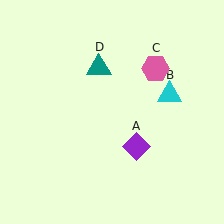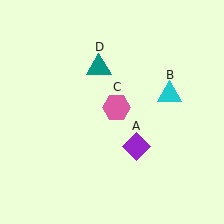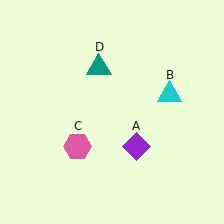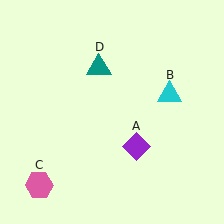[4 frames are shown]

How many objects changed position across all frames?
1 object changed position: pink hexagon (object C).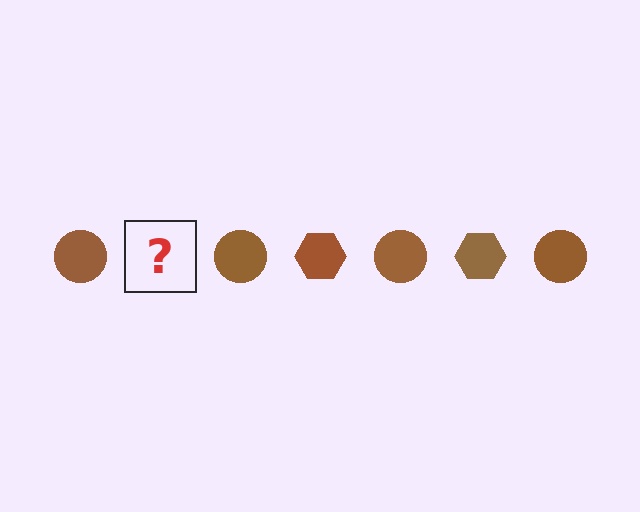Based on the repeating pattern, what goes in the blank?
The blank should be a brown hexagon.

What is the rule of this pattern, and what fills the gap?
The rule is that the pattern cycles through circle, hexagon shapes in brown. The gap should be filled with a brown hexagon.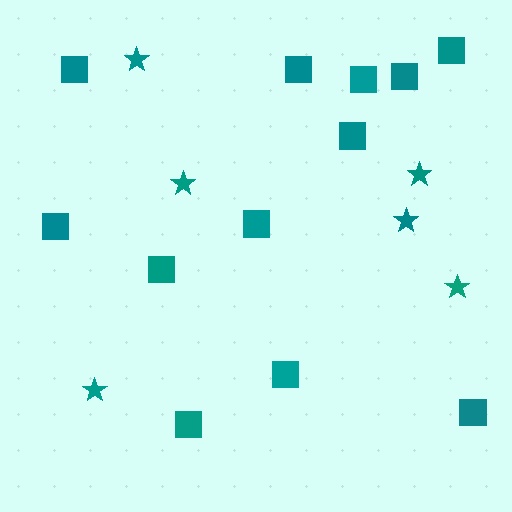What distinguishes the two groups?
There are 2 groups: one group of squares (12) and one group of stars (6).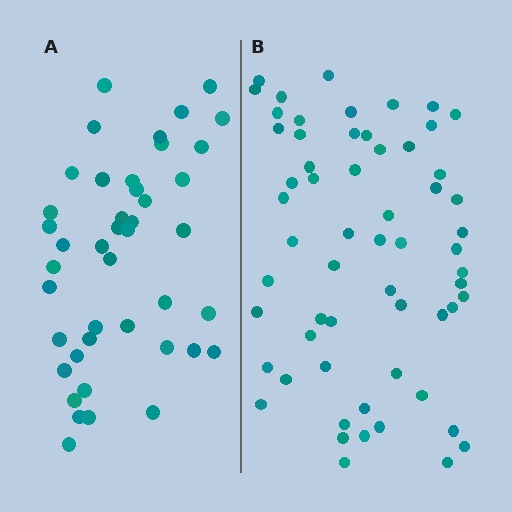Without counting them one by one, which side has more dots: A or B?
Region B (the right region) has more dots.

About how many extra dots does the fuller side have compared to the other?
Region B has approximately 15 more dots than region A.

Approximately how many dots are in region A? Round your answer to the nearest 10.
About 40 dots. (The exact count is 43, which rounds to 40.)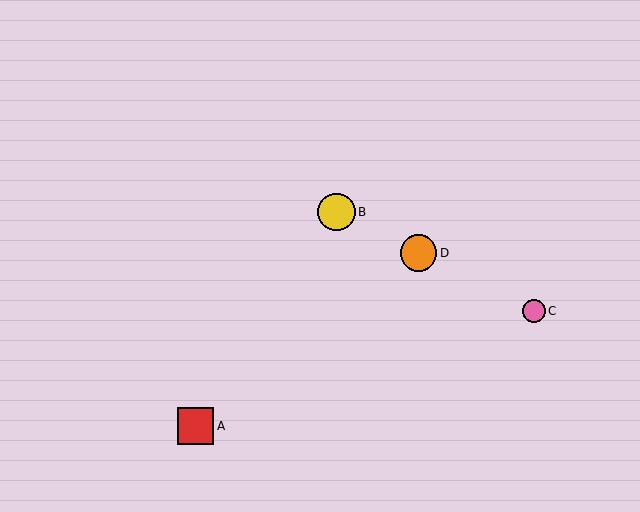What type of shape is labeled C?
Shape C is a pink circle.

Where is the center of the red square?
The center of the red square is at (196, 426).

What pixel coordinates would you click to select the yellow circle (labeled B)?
Click at (336, 212) to select the yellow circle B.